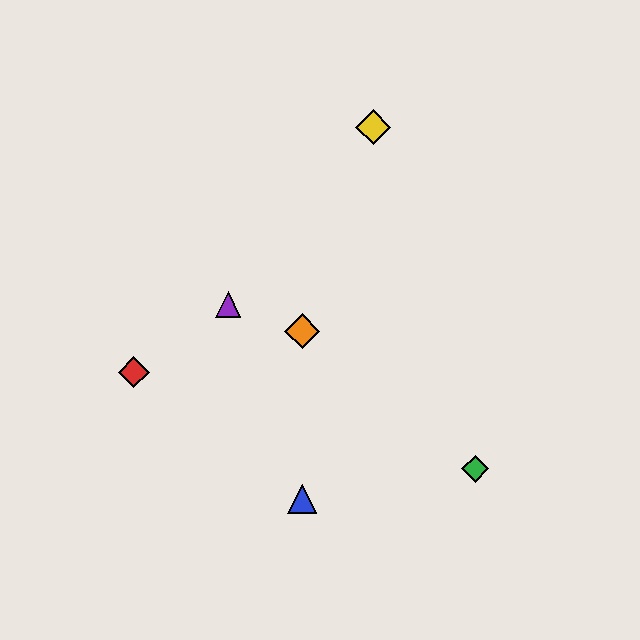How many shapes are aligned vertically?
2 shapes (the blue triangle, the orange diamond) are aligned vertically.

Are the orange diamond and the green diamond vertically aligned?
No, the orange diamond is at x≈302 and the green diamond is at x≈475.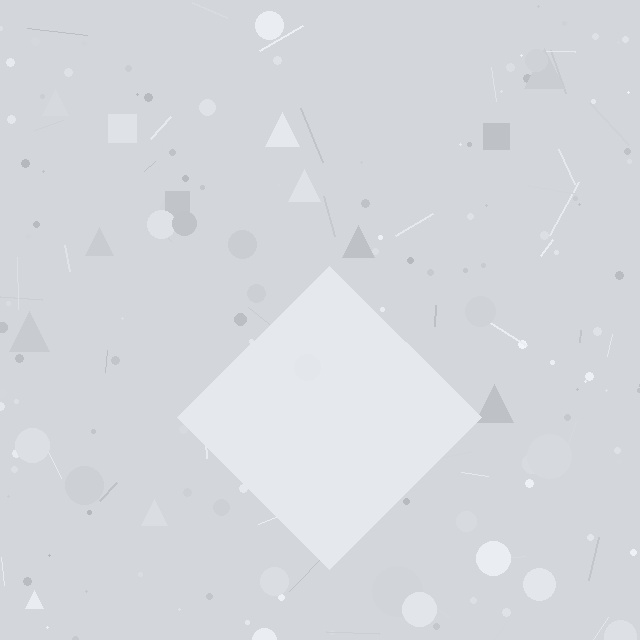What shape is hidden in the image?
A diamond is hidden in the image.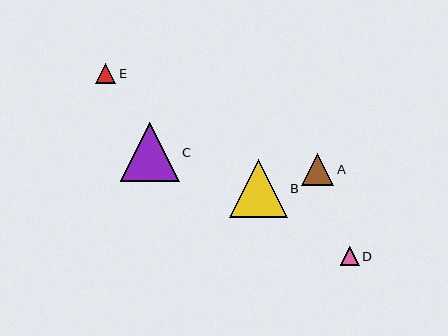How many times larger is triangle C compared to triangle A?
Triangle C is approximately 1.8 times the size of triangle A.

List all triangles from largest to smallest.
From largest to smallest: C, B, A, E, D.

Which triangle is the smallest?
Triangle D is the smallest with a size of approximately 19 pixels.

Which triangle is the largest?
Triangle C is the largest with a size of approximately 59 pixels.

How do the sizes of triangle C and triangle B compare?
Triangle C and triangle B are approximately the same size.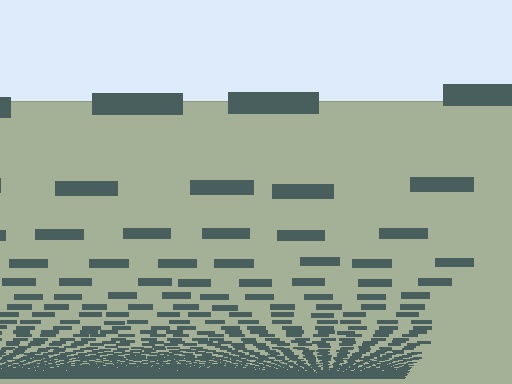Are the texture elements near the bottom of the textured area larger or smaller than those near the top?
Smaller. The gradient is inverted — elements near the bottom are smaller and denser.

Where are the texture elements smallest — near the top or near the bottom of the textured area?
Near the bottom.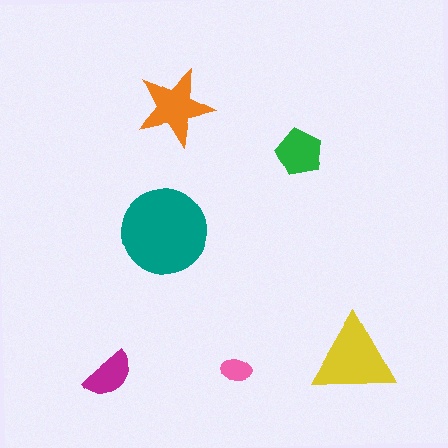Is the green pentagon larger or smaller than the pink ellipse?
Larger.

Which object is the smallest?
The pink ellipse.